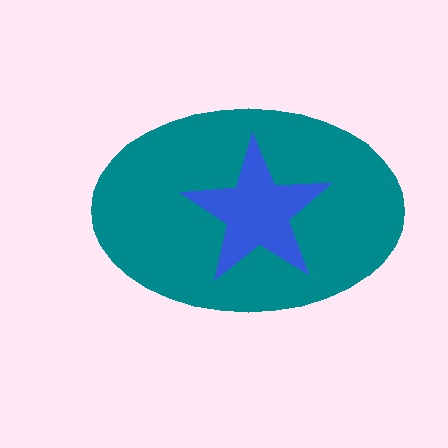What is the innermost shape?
The blue star.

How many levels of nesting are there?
2.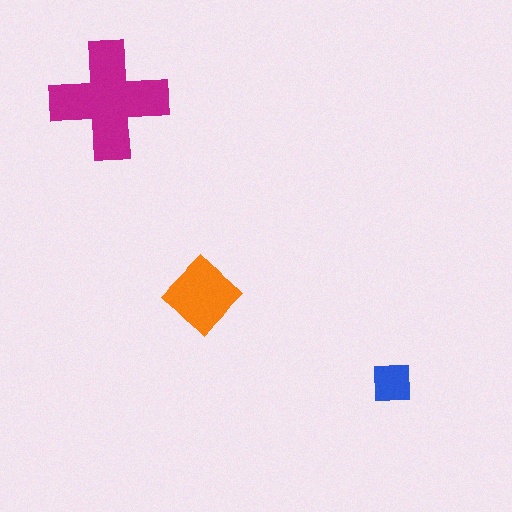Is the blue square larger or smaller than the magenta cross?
Smaller.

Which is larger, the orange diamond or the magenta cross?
The magenta cross.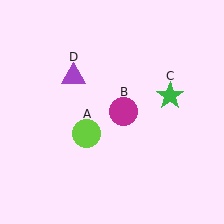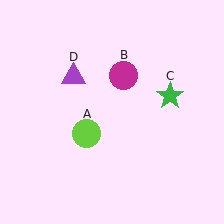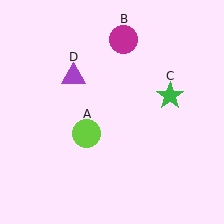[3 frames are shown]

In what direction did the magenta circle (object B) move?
The magenta circle (object B) moved up.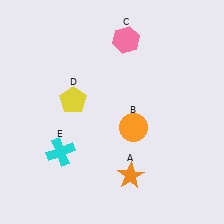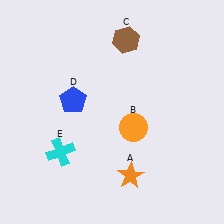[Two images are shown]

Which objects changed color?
C changed from pink to brown. D changed from yellow to blue.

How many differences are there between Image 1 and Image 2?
There are 2 differences between the two images.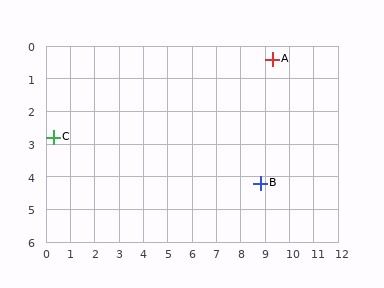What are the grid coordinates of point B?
Point B is at approximately (8.8, 4.2).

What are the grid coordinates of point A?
Point A is at approximately (9.3, 0.4).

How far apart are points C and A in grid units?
Points C and A are about 9.3 grid units apart.